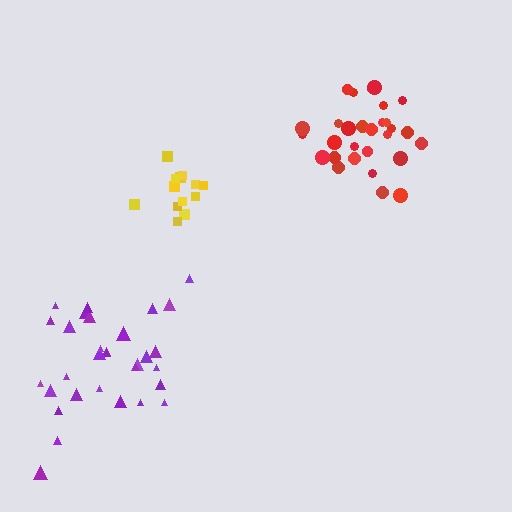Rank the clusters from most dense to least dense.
red, yellow, purple.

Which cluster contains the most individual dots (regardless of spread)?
Purple (31).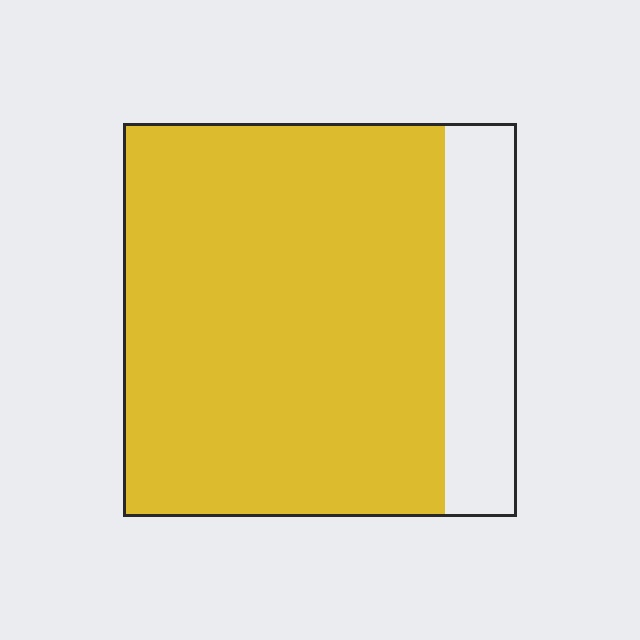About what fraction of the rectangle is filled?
About five sixths (5/6).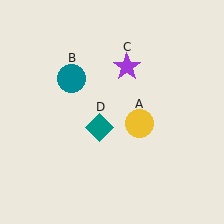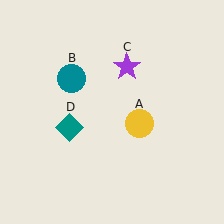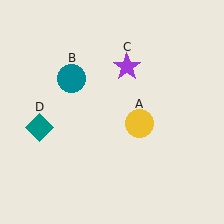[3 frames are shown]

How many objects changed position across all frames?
1 object changed position: teal diamond (object D).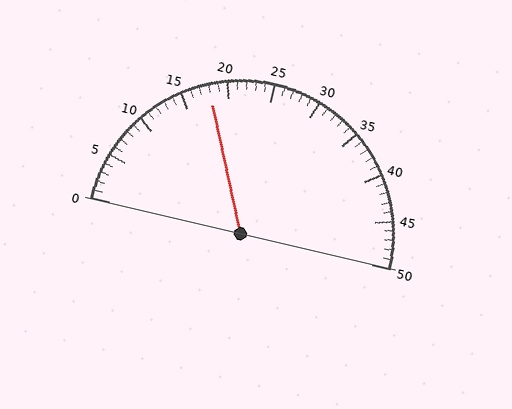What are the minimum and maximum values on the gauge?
The gauge ranges from 0 to 50.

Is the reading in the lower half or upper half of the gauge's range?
The reading is in the lower half of the range (0 to 50).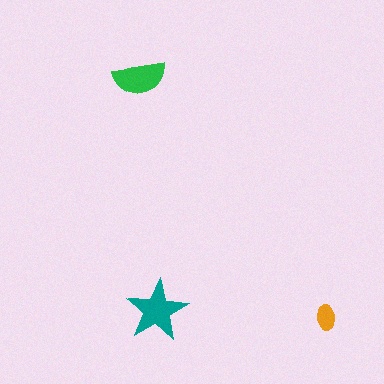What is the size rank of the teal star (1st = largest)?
1st.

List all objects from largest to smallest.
The teal star, the green semicircle, the orange ellipse.